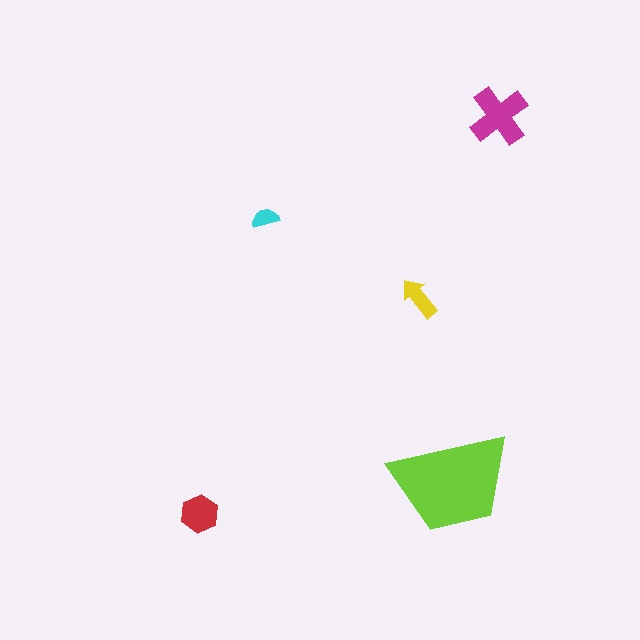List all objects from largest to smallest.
The lime trapezoid, the magenta cross, the red hexagon, the yellow arrow, the cyan semicircle.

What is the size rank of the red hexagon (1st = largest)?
3rd.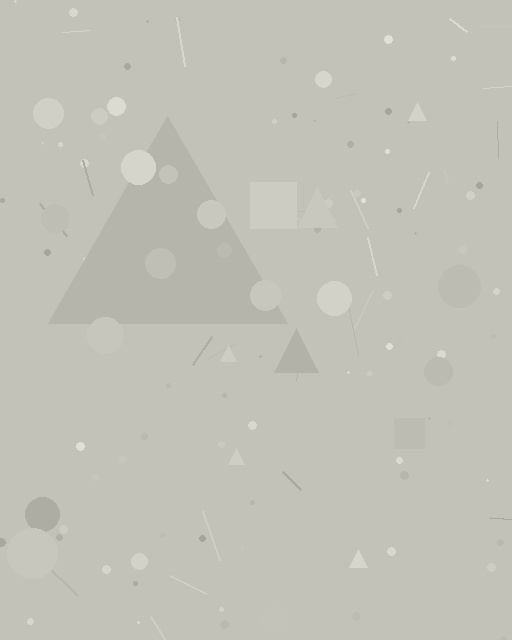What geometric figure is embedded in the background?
A triangle is embedded in the background.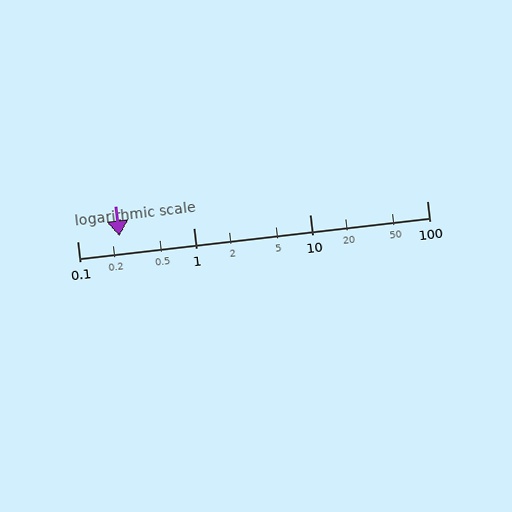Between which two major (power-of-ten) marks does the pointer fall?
The pointer is between 0.1 and 1.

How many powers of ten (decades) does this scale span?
The scale spans 3 decades, from 0.1 to 100.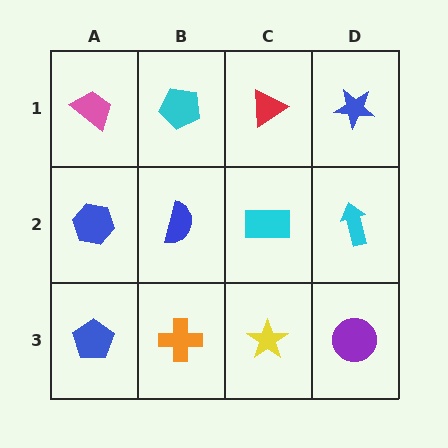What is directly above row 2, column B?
A cyan pentagon.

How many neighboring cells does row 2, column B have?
4.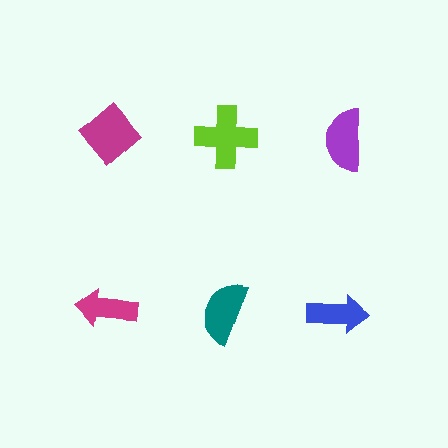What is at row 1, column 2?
A lime cross.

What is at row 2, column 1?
A magenta arrow.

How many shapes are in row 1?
3 shapes.